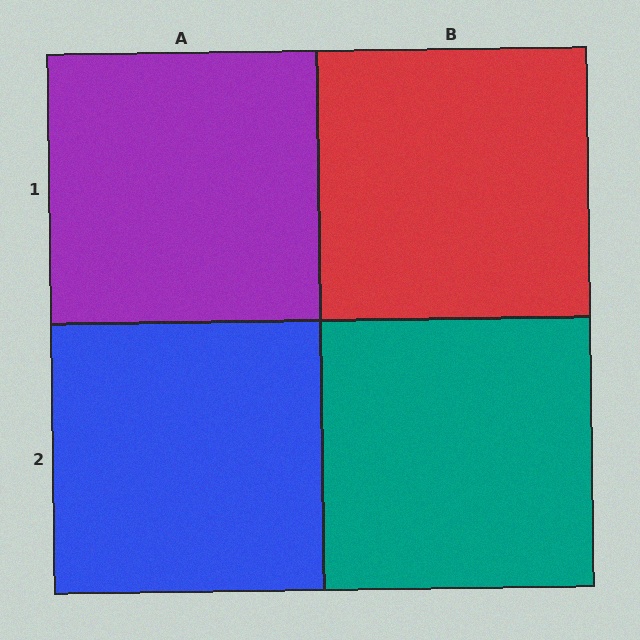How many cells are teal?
1 cell is teal.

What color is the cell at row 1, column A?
Purple.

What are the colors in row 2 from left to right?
Blue, teal.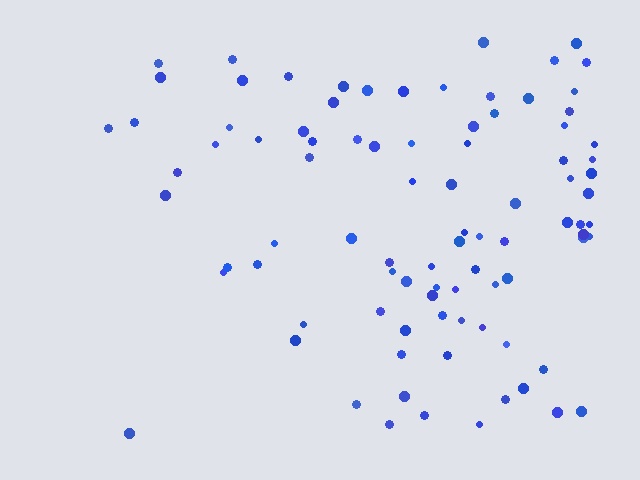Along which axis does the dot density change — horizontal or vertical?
Horizontal.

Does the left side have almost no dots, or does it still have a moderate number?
Still a moderate number, just noticeably fewer than the right.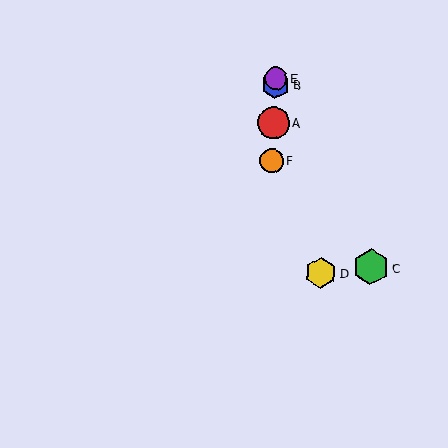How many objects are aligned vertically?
4 objects (A, B, E, F) are aligned vertically.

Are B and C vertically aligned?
No, B is at x≈276 and C is at x≈371.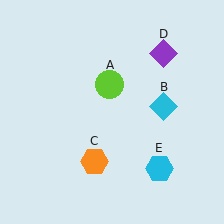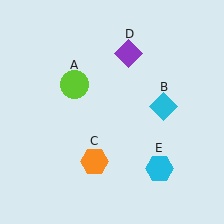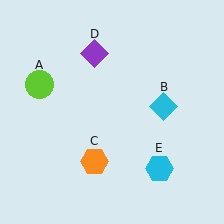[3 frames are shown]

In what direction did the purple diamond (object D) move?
The purple diamond (object D) moved left.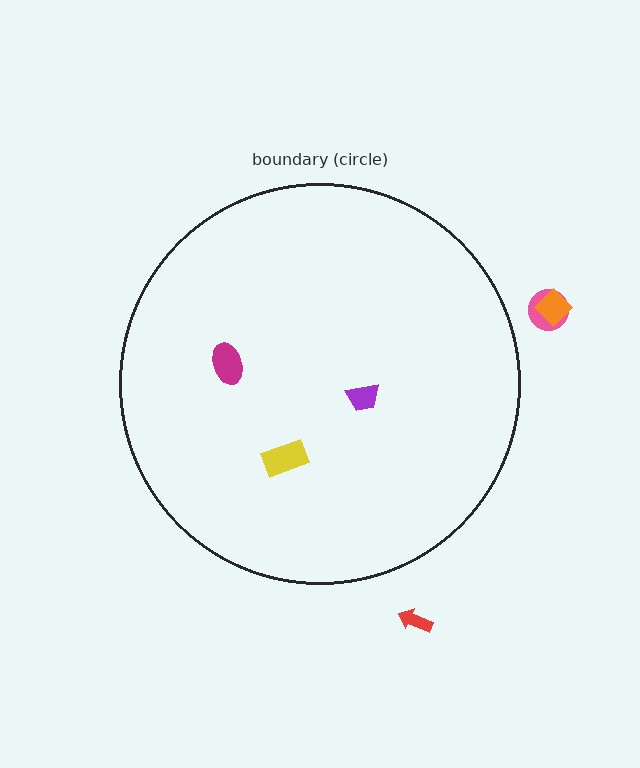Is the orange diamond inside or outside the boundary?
Outside.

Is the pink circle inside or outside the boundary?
Outside.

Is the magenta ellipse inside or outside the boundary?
Inside.